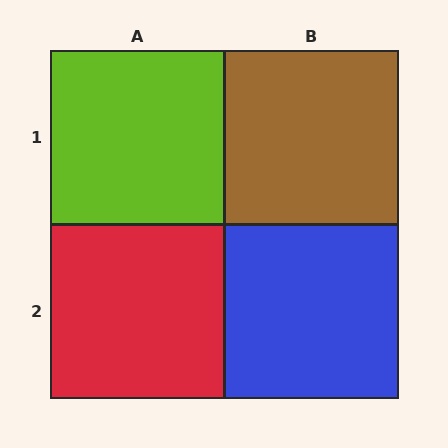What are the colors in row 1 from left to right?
Lime, brown.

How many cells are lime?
1 cell is lime.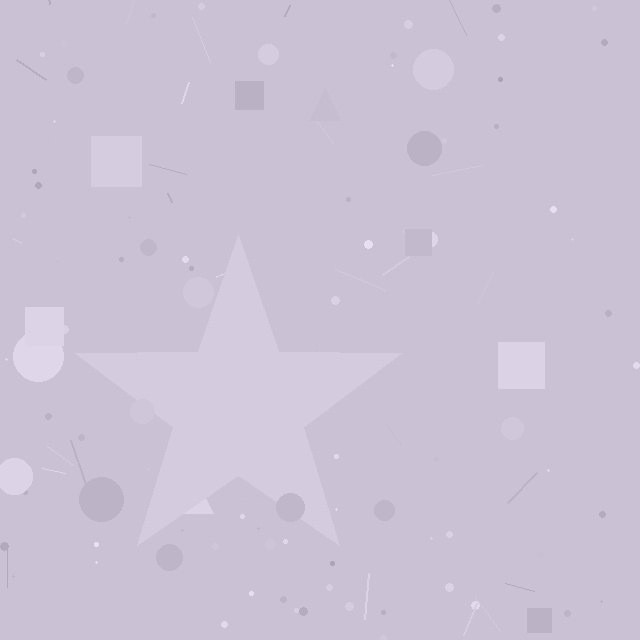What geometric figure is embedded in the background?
A star is embedded in the background.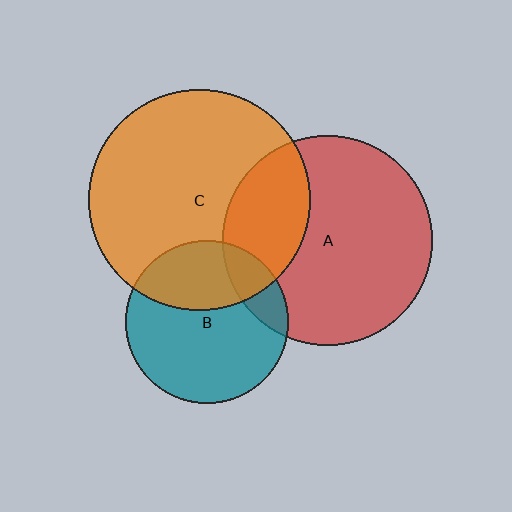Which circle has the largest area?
Circle C (orange).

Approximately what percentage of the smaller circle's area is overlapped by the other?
Approximately 35%.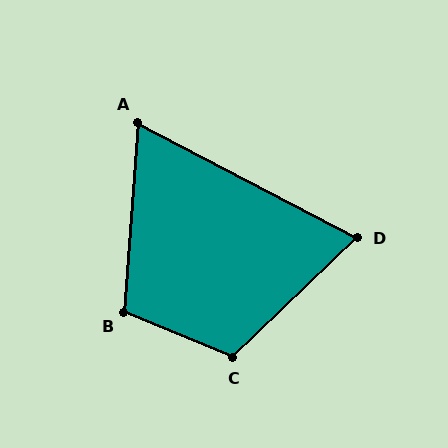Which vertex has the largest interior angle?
C, at approximately 114 degrees.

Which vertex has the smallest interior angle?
A, at approximately 66 degrees.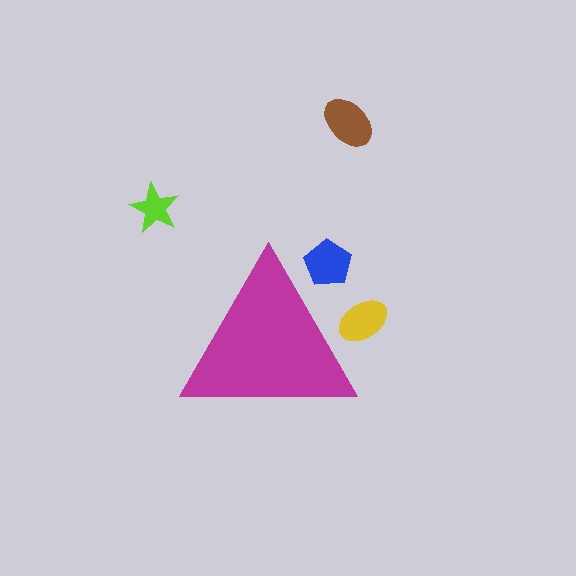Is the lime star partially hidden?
No, the lime star is fully visible.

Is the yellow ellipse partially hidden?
Yes, the yellow ellipse is partially hidden behind the magenta triangle.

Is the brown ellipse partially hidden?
No, the brown ellipse is fully visible.